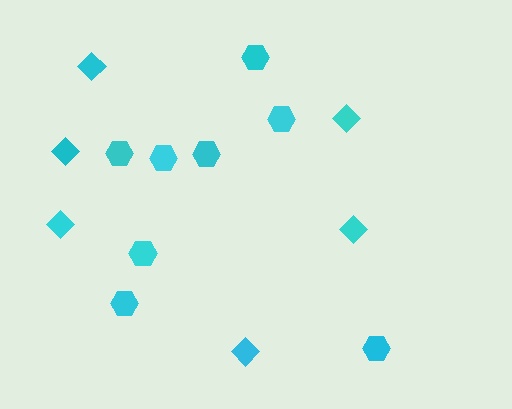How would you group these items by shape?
There are 2 groups: one group of diamonds (6) and one group of hexagons (8).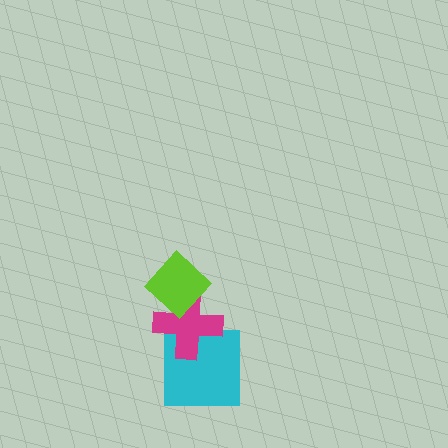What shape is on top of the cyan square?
The magenta cross is on top of the cyan square.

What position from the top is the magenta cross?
The magenta cross is 2nd from the top.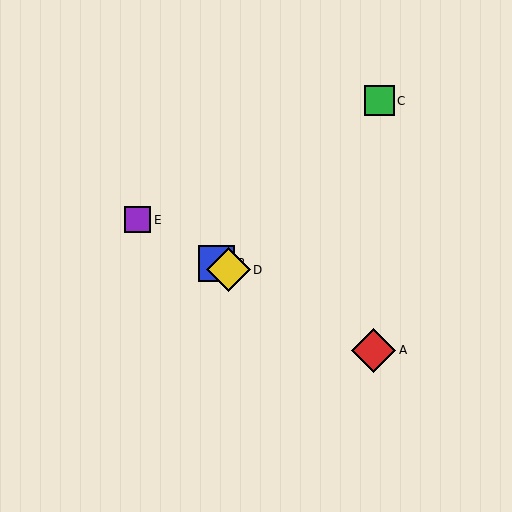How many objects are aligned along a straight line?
4 objects (A, B, D, E) are aligned along a straight line.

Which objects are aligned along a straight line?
Objects A, B, D, E are aligned along a straight line.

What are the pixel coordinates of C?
Object C is at (380, 101).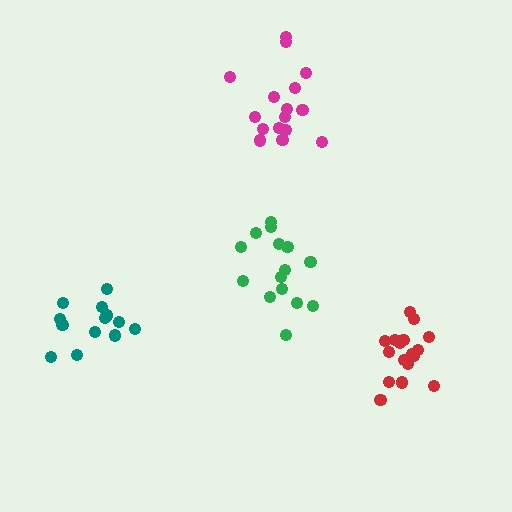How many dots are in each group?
Group 1: 15 dots, Group 2: 16 dots, Group 3: 17 dots, Group 4: 13 dots (61 total).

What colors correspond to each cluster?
The clusters are colored: green, magenta, red, teal.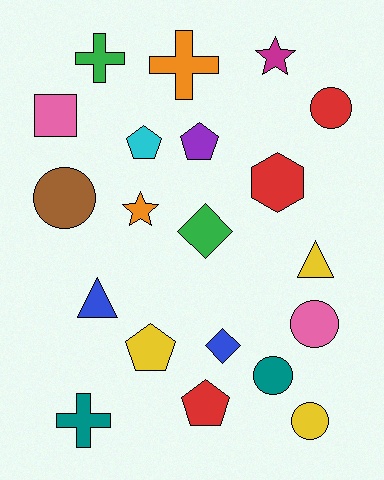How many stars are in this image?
There are 2 stars.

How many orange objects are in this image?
There are 2 orange objects.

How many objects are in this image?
There are 20 objects.